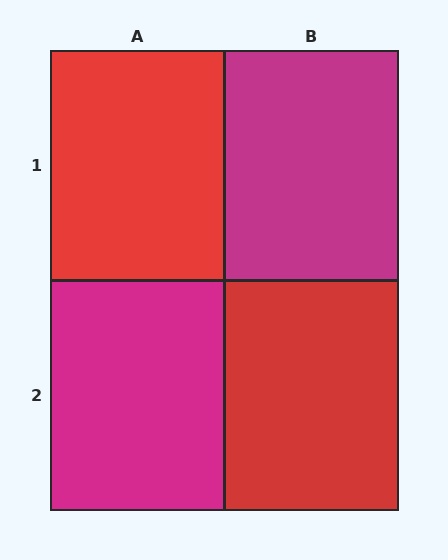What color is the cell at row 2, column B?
Red.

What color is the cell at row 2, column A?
Magenta.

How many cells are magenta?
2 cells are magenta.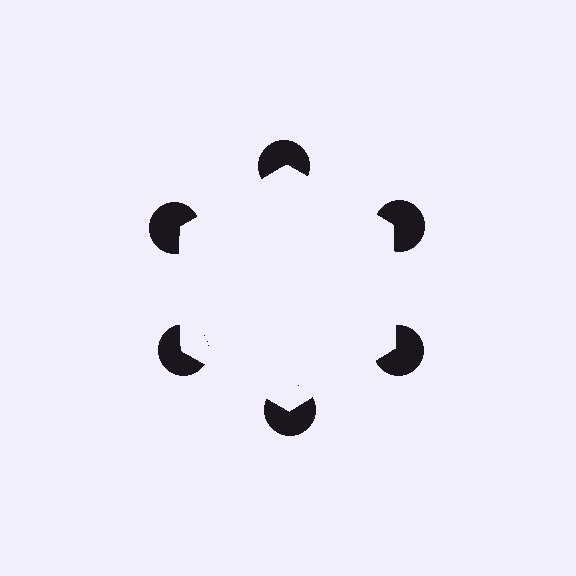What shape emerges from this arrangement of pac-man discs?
An illusory hexagon — its edges are inferred from the aligned wedge cuts in the pac-man discs, not physically drawn.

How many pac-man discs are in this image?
There are 6 — one at each vertex of the illusory hexagon.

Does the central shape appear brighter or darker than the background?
It typically appears slightly brighter than the background, even though no actual brightness change is drawn.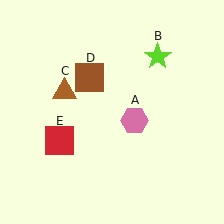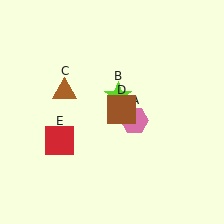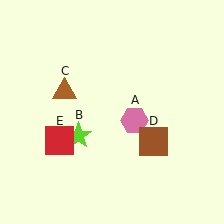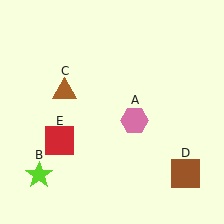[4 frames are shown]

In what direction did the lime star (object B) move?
The lime star (object B) moved down and to the left.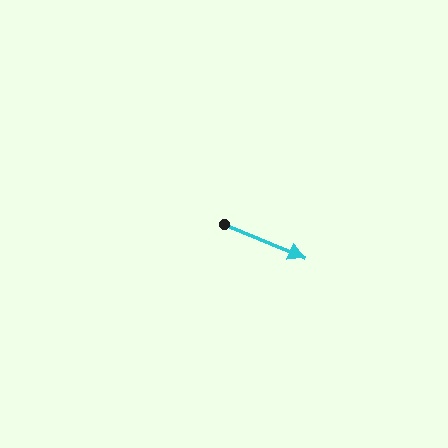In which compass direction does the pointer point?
Southeast.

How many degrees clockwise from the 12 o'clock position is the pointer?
Approximately 113 degrees.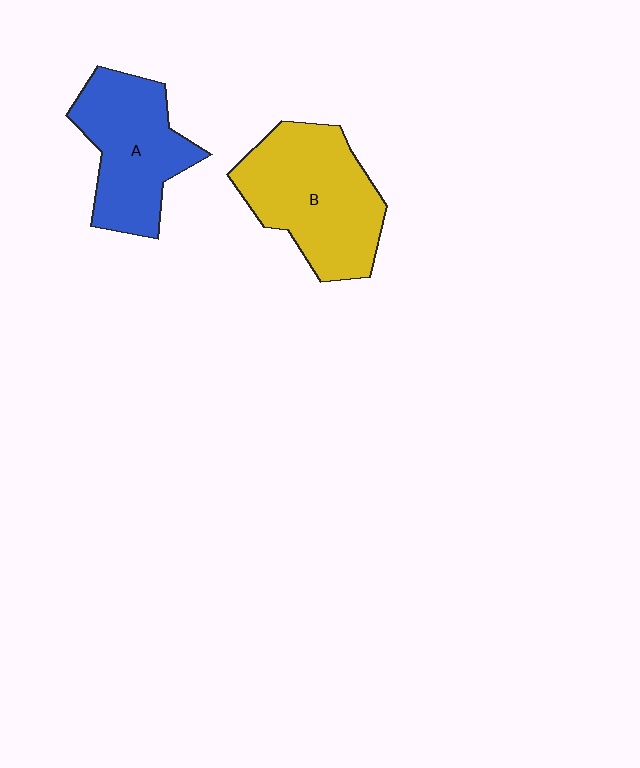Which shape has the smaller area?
Shape A (blue).